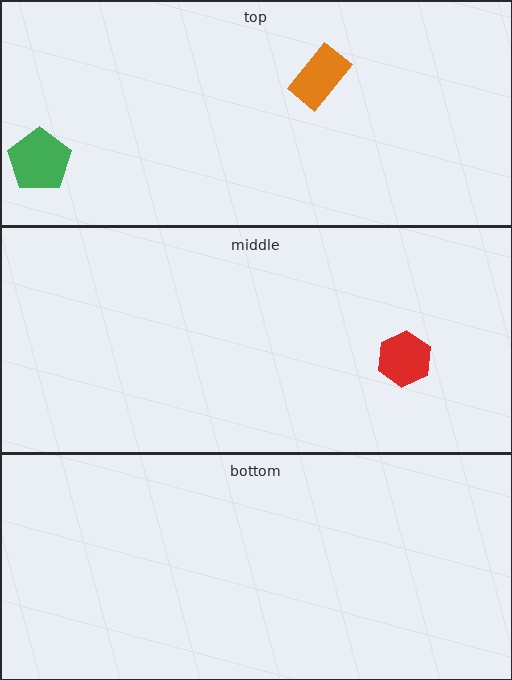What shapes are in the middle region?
The red hexagon.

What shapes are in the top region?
The orange rectangle, the green pentagon.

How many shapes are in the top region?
2.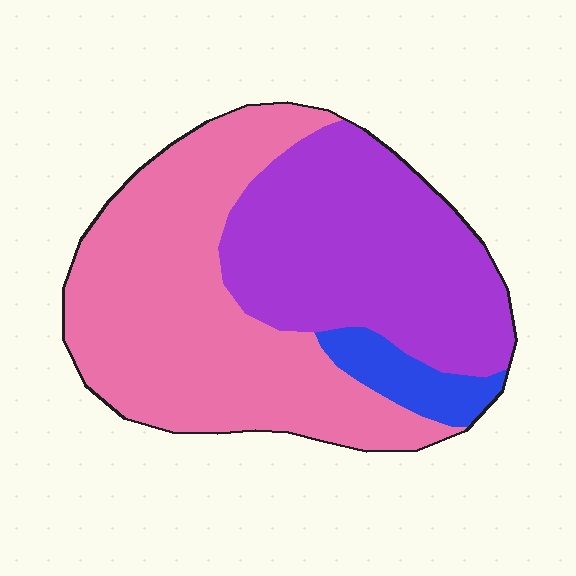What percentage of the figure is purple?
Purple covers around 40% of the figure.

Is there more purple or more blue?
Purple.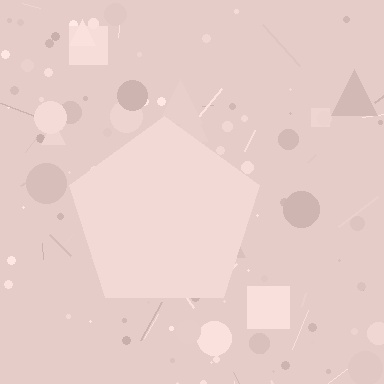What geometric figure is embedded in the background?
A pentagon is embedded in the background.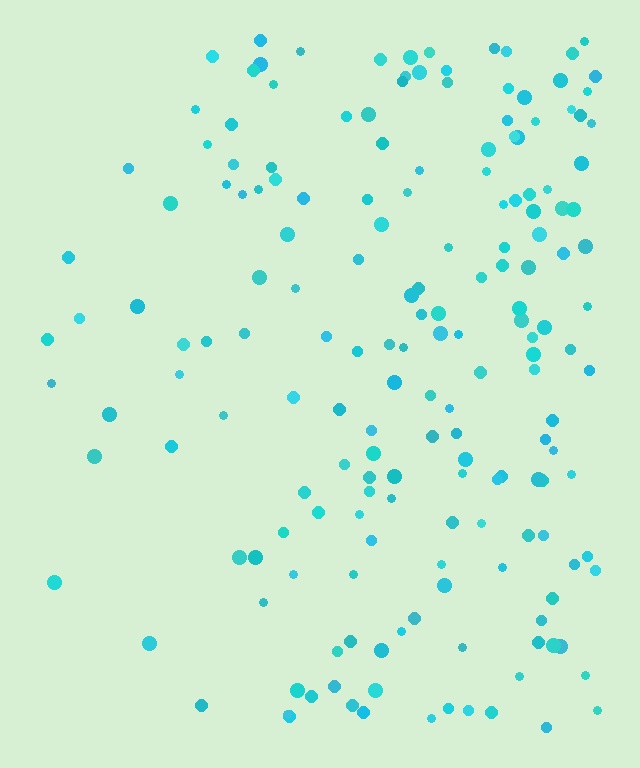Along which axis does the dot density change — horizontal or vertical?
Horizontal.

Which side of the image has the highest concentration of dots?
The right.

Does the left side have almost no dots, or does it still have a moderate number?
Still a moderate number, just noticeably fewer than the right.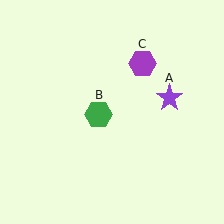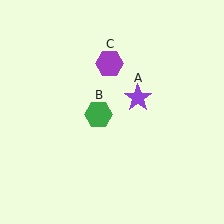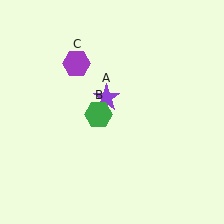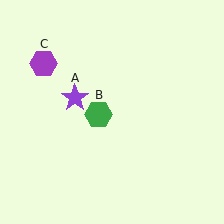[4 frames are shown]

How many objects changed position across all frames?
2 objects changed position: purple star (object A), purple hexagon (object C).